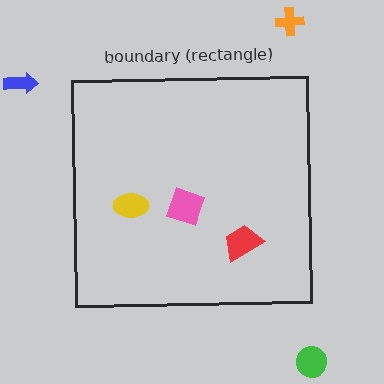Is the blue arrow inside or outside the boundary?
Outside.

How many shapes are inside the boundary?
3 inside, 3 outside.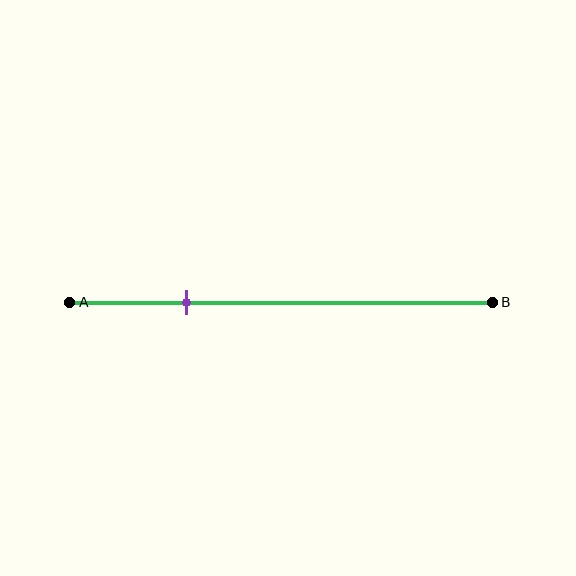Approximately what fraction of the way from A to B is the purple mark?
The purple mark is approximately 30% of the way from A to B.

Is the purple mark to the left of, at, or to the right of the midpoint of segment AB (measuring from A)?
The purple mark is to the left of the midpoint of segment AB.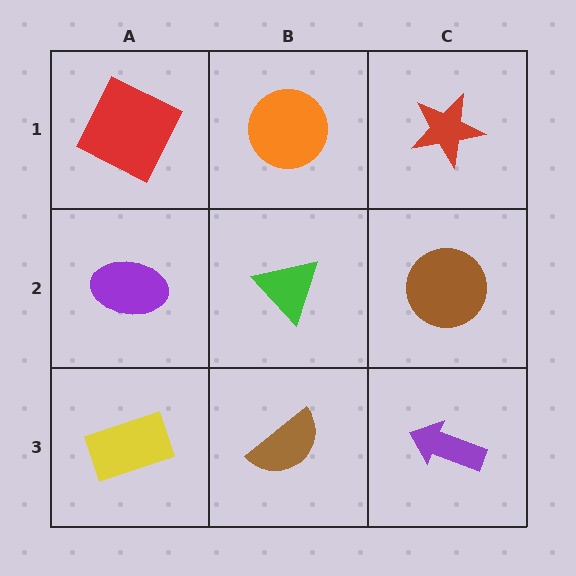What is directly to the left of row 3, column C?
A brown semicircle.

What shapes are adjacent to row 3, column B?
A green triangle (row 2, column B), a yellow rectangle (row 3, column A), a purple arrow (row 3, column C).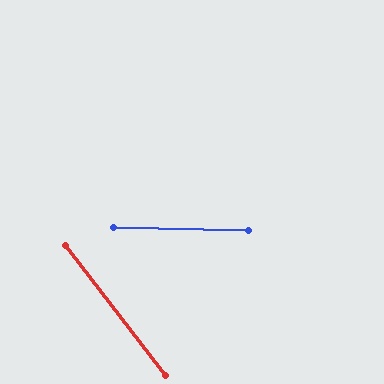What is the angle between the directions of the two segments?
Approximately 52 degrees.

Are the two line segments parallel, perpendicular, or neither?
Neither parallel nor perpendicular — they differ by about 52°.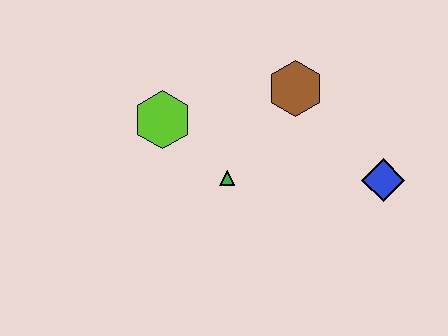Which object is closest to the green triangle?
The lime hexagon is closest to the green triangle.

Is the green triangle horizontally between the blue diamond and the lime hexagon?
Yes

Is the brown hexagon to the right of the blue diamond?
No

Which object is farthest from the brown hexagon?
The lime hexagon is farthest from the brown hexagon.